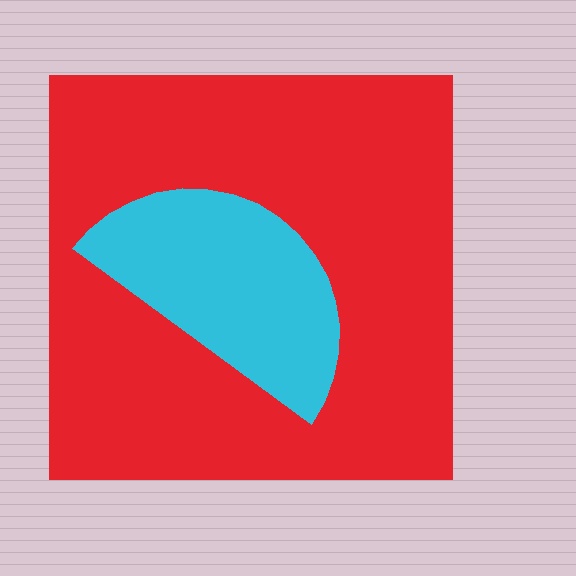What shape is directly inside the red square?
The cyan semicircle.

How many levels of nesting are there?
2.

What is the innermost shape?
The cyan semicircle.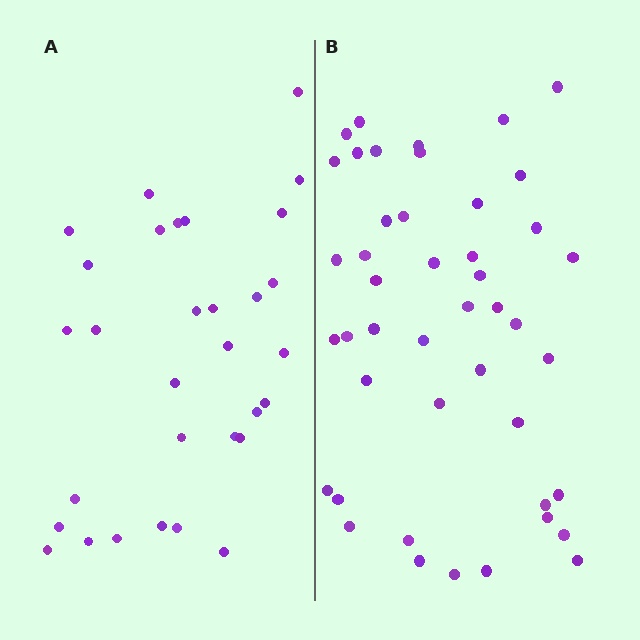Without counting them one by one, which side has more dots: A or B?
Region B (the right region) has more dots.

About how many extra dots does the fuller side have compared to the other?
Region B has approximately 15 more dots than region A.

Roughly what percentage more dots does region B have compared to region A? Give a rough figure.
About 45% more.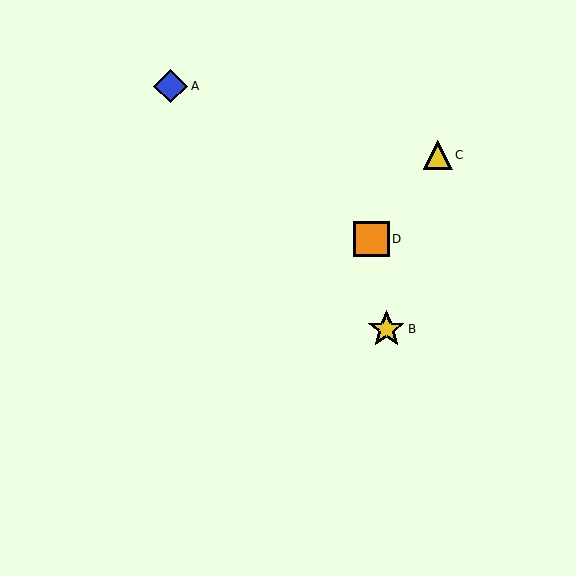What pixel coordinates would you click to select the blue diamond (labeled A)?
Click at (171, 86) to select the blue diamond A.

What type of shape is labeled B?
Shape B is a yellow star.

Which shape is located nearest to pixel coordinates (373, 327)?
The yellow star (labeled B) at (386, 329) is nearest to that location.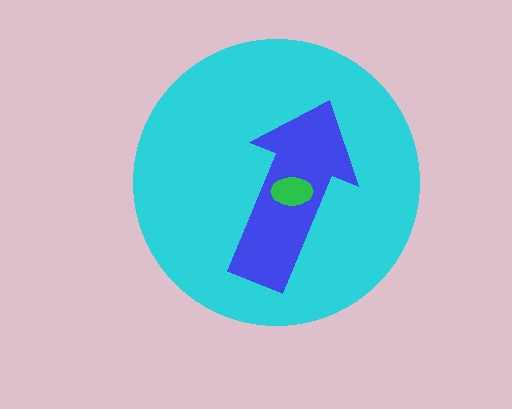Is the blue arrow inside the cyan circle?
Yes.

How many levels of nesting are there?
3.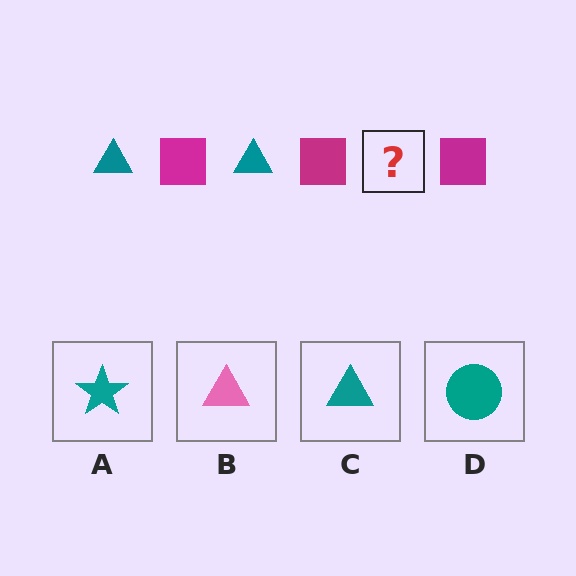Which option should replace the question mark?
Option C.